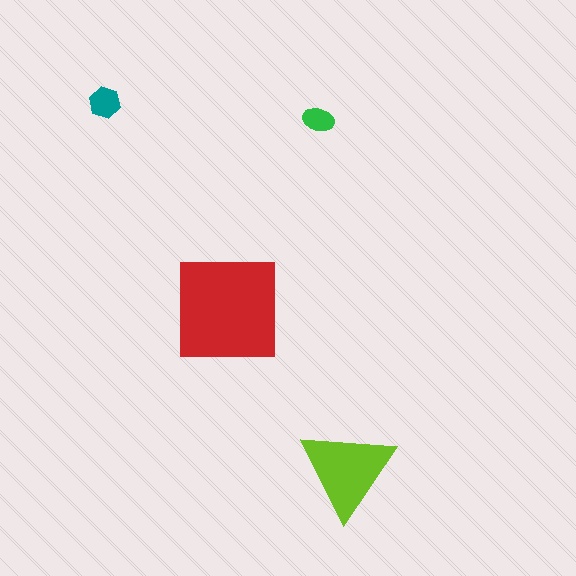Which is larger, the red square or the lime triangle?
The red square.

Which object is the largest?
The red square.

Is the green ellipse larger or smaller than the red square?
Smaller.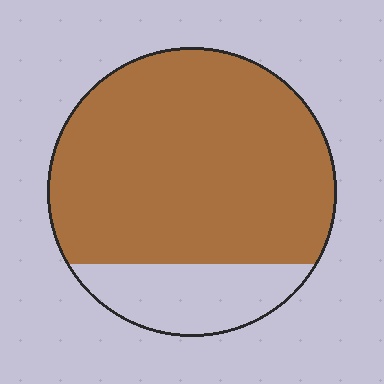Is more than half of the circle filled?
Yes.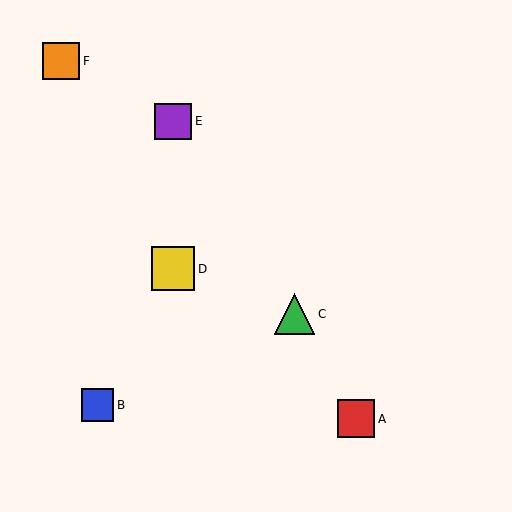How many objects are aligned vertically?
2 objects (D, E) are aligned vertically.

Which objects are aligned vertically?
Objects D, E are aligned vertically.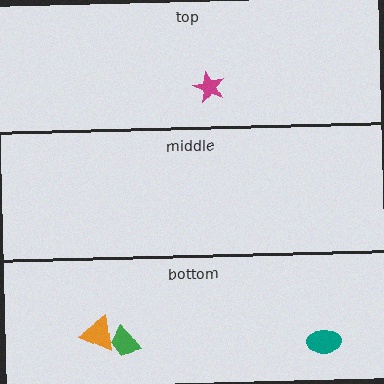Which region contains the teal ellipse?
The bottom region.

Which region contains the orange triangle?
The bottom region.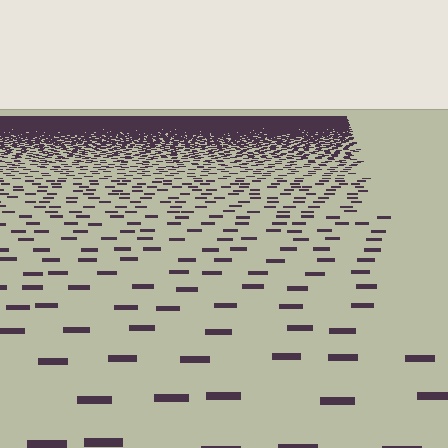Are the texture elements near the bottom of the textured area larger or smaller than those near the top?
Larger. Near the bottom, elements are closer to the viewer and appear at a bigger on-screen size.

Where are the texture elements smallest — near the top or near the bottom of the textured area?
Near the top.